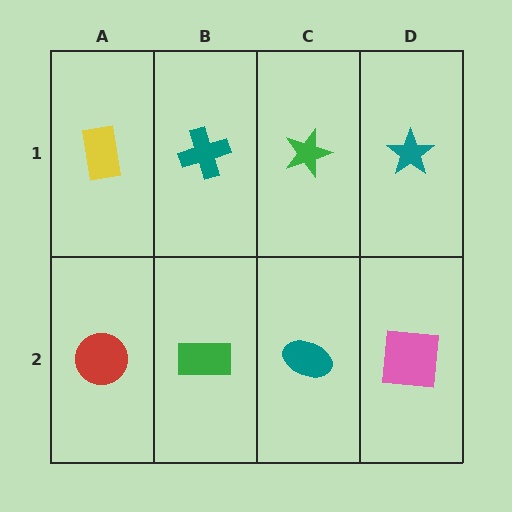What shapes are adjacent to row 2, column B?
A teal cross (row 1, column B), a red circle (row 2, column A), a teal ellipse (row 2, column C).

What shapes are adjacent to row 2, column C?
A green star (row 1, column C), a green rectangle (row 2, column B), a pink square (row 2, column D).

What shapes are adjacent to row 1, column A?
A red circle (row 2, column A), a teal cross (row 1, column B).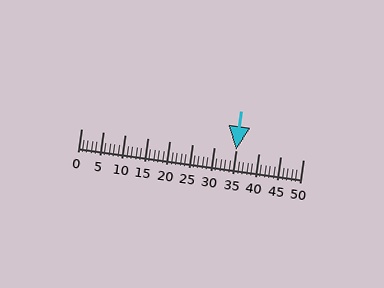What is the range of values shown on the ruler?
The ruler shows values from 0 to 50.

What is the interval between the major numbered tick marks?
The major tick marks are spaced 5 units apart.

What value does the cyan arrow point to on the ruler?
The cyan arrow points to approximately 35.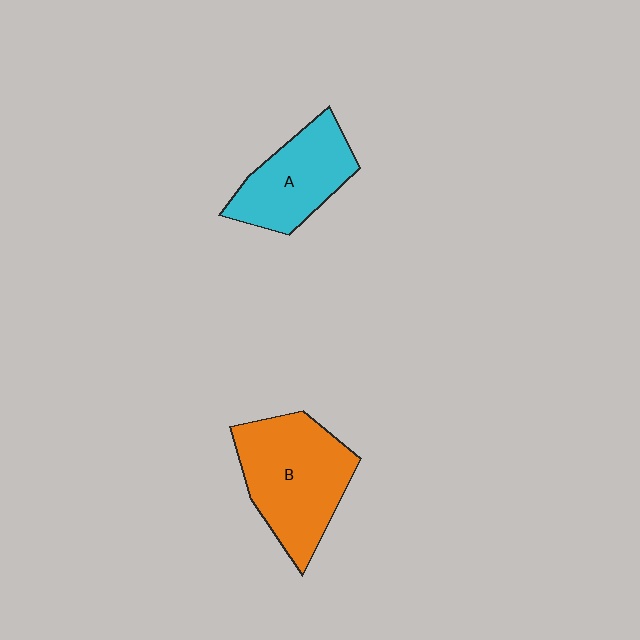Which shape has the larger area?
Shape B (orange).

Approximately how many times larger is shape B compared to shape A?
Approximately 1.4 times.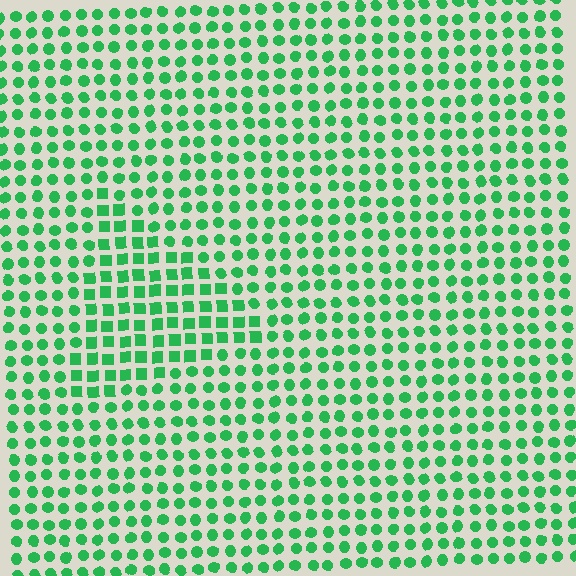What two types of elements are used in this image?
The image uses squares inside the triangle region and circles outside it.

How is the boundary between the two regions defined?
The boundary is defined by a change in element shape: squares inside vs. circles outside. All elements share the same color and spacing.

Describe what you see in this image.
The image is filled with small green elements arranged in a uniform grid. A triangle-shaped region contains squares, while the surrounding area contains circles. The boundary is defined purely by the change in element shape.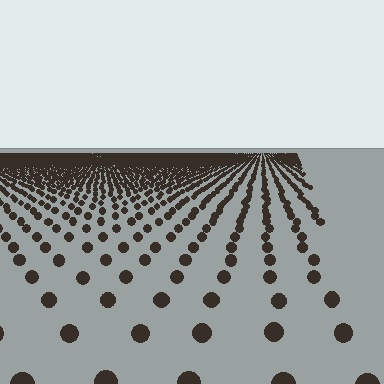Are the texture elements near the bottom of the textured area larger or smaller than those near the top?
Larger. Near the bottom, elements are closer to the viewer and appear at a bigger on-screen size.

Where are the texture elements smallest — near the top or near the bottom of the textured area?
Near the top.